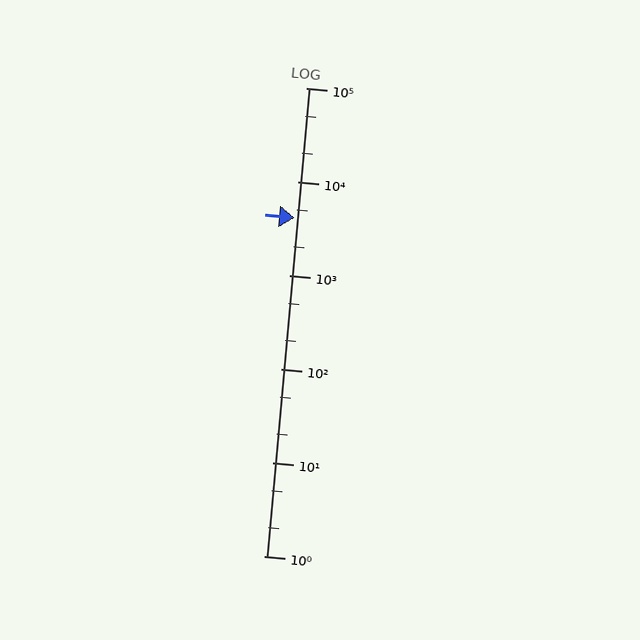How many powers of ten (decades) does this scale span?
The scale spans 5 decades, from 1 to 100000.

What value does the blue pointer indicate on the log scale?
The pointer indicates approximately 4100.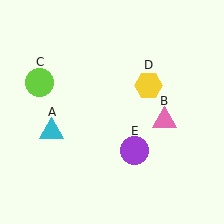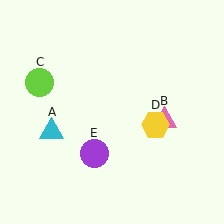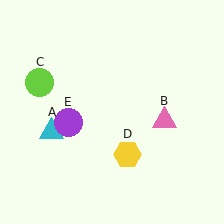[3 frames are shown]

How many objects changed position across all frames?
2 objects changed position: yellow hexagon (object D), purple circle (object E).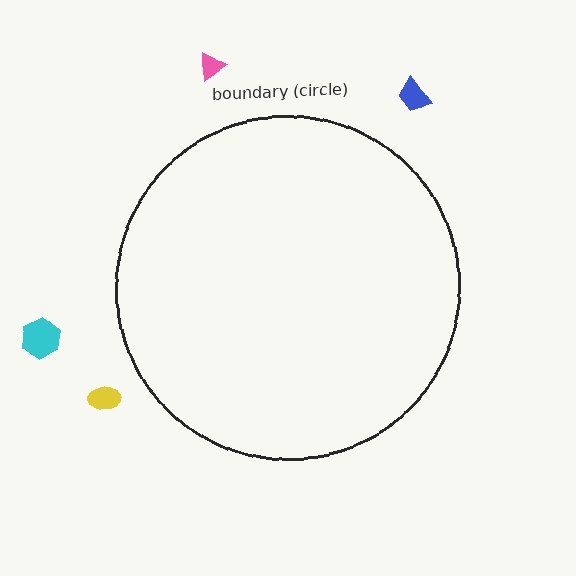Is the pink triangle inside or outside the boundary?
Outside.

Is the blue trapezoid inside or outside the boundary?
Outside.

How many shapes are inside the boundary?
0 inside, 4 outside.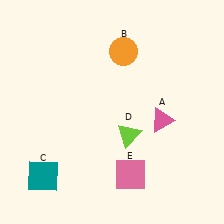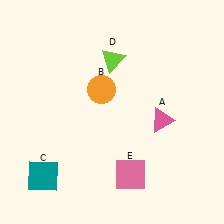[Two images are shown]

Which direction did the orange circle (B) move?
The orange circle (B) moved down.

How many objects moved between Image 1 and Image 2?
2 objects moved between the two images.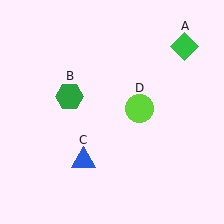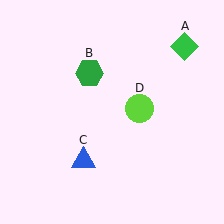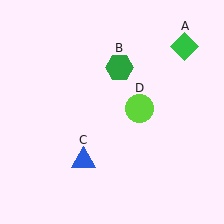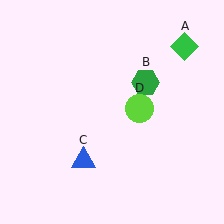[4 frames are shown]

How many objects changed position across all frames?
1 object changed position: green hexagon (object B).